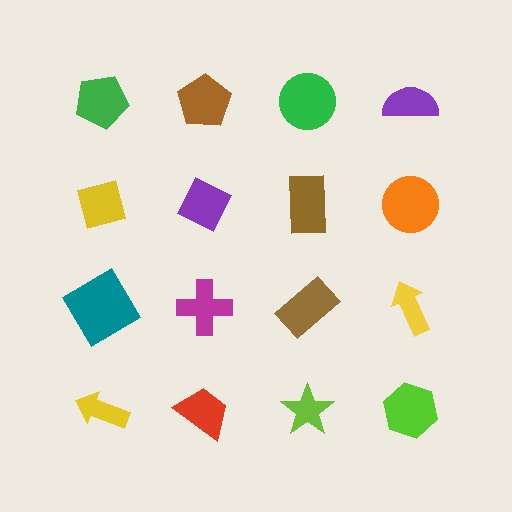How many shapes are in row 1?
4 shapes.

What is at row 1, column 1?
A green pentagon.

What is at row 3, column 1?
A teal diamond.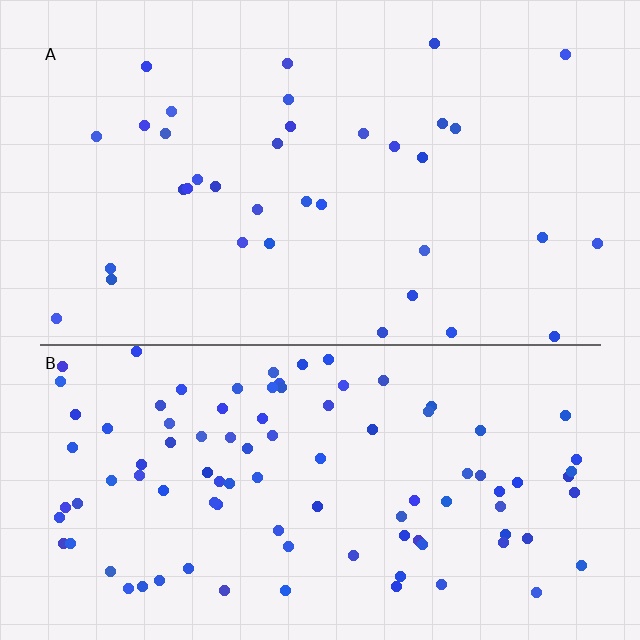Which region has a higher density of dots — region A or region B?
B (the bottom).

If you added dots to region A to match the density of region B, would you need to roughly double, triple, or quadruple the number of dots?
Approximately triple.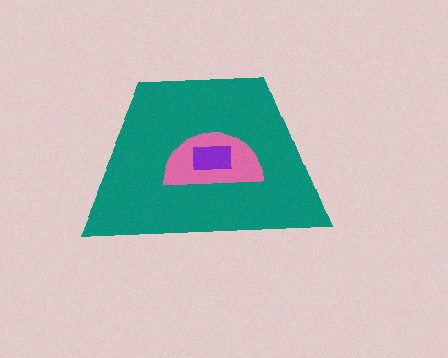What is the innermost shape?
The purple rectangle.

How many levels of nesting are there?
3.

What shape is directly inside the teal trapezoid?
The pink semicircle.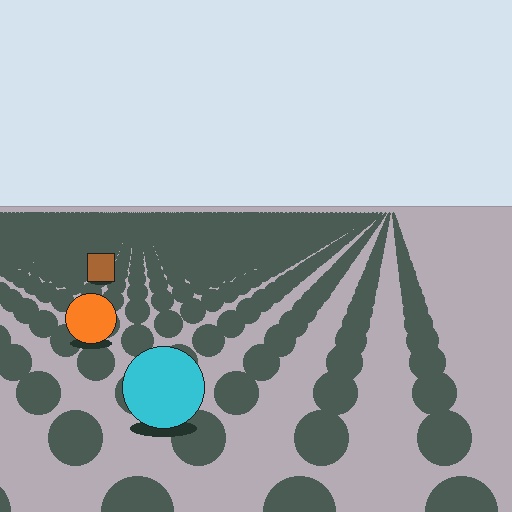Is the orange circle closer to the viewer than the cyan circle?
No. The cyan circle is closer — you can tell from the texture gradient: the ground texture is coarser near it.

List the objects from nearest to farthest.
From nearest to farthest: the cyan circle, the orange circle, the brown square.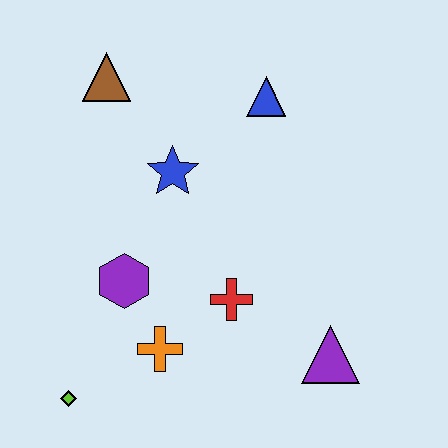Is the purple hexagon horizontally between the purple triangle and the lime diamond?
Yes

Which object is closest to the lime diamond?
The orange cross is closest to the lime diamond.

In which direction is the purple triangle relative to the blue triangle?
The purple triangle is below the blue triangle.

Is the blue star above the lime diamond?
Yes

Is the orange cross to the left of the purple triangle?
Yes